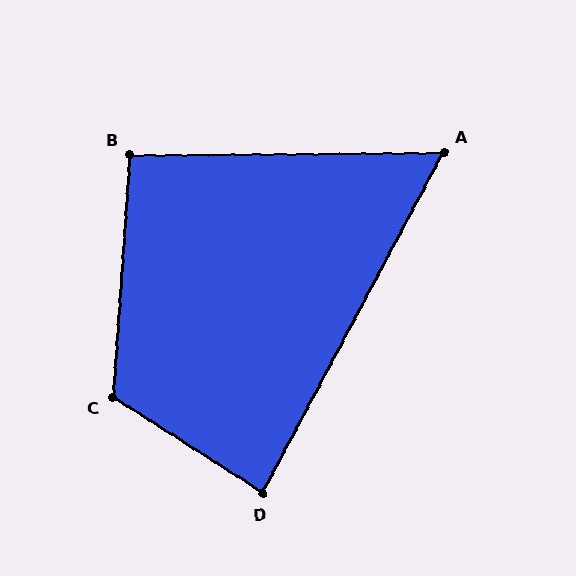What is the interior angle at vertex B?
Approximately 95 degrees (approximately right).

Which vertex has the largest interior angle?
C, at approximately 119 degrees.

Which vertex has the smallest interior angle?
A, at approximately 61 degrees.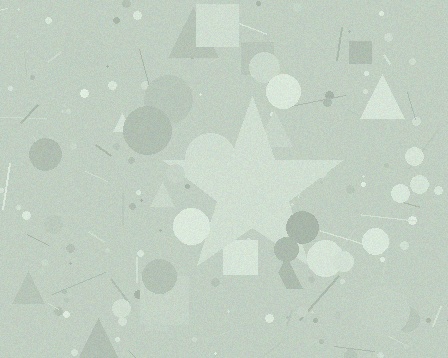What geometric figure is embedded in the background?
A star is embedded in the background.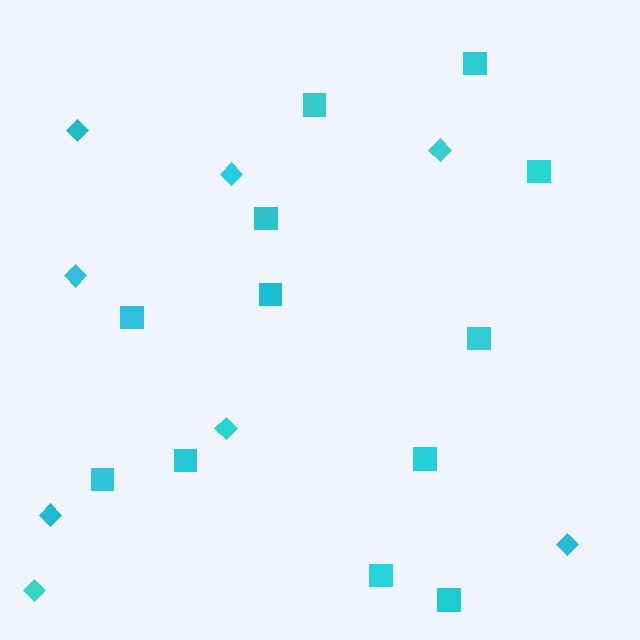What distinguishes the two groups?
There are 2 groups: one group of squares (12) and one group of diamonds (8).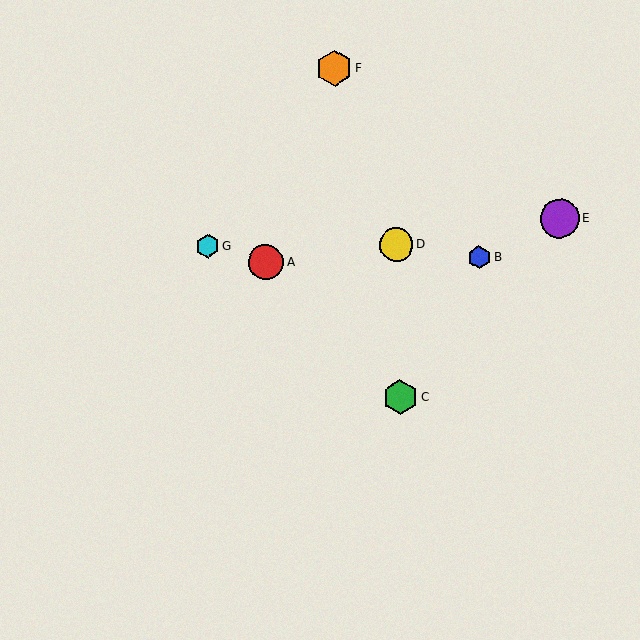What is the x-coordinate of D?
Object D is at x≈396.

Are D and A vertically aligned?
No, D is at x≈396 and A is at x≈266.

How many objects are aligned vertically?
2 objects (C, D) are aligned vertically.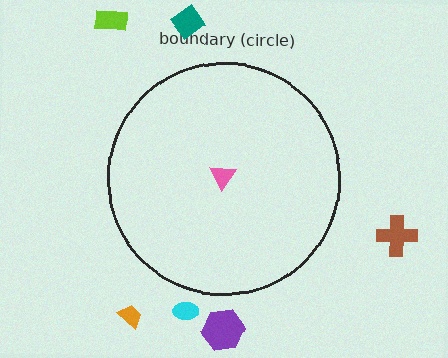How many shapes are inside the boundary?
1 inside, 6 outside.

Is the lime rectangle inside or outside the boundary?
Outside.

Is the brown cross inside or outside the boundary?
Outside.